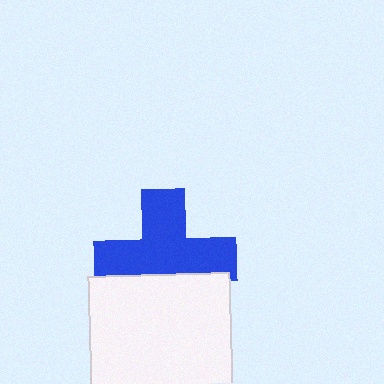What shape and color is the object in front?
The object in front is a white square.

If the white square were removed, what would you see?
You would see the complete blue cross.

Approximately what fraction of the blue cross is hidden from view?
Roughly 31% of the blue cross is hidden behind the white square.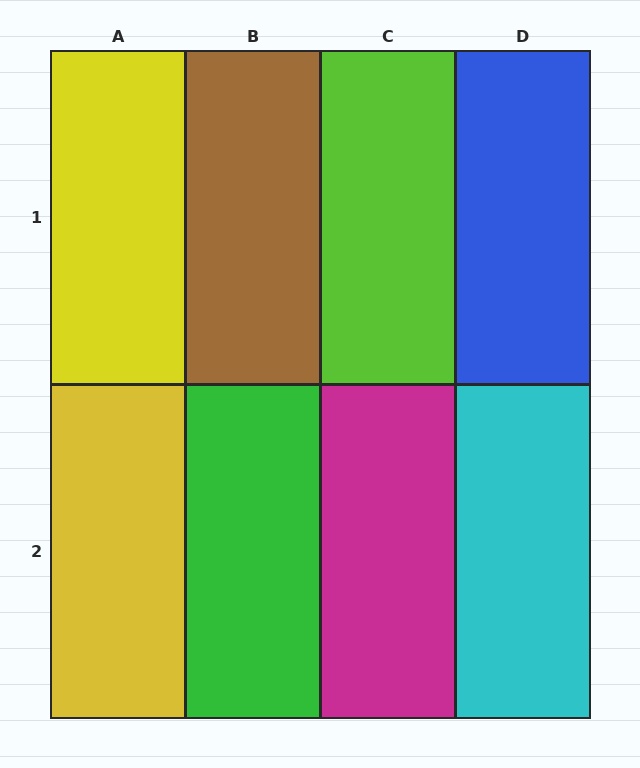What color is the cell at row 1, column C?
Lime.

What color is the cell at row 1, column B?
Brown.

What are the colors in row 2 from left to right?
Yellow, green, magenta, cyan.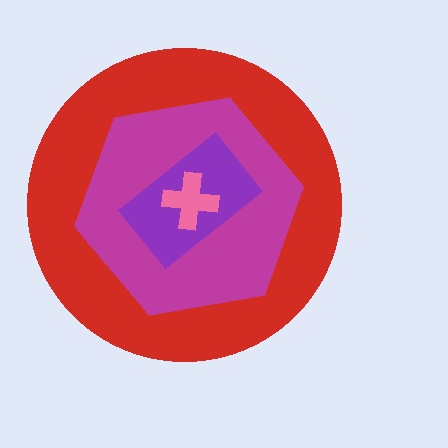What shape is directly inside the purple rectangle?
The pink cross.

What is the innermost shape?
The pink cross.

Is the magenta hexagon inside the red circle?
Yes.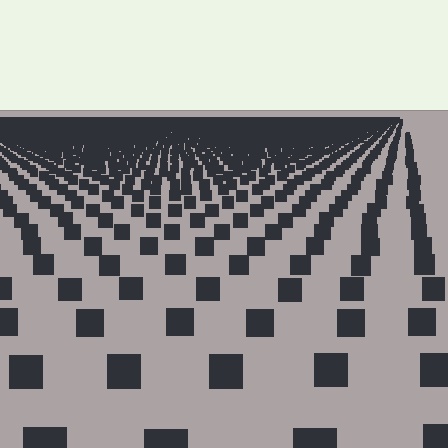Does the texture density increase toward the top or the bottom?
Density increases toward the top.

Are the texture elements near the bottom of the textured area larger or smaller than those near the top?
Larger. Near the bottom, elements are closer to the viewer and appear at a bigger on-screen size.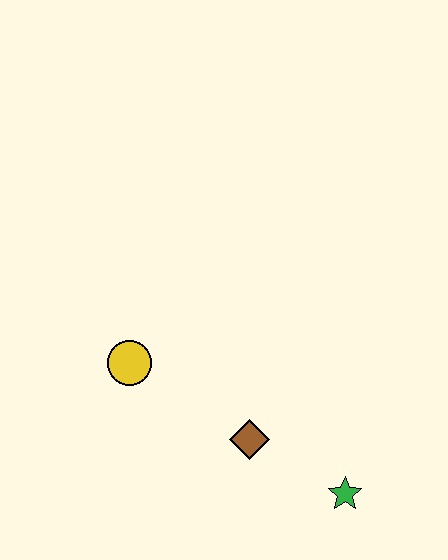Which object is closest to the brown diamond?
The green star is closest to the brown diamond.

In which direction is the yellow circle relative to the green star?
The yellow circle is to the left of the green star.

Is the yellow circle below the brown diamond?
No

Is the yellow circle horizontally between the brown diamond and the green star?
No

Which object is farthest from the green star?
The yellow circle is farthest from the green star.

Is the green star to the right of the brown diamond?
Yes